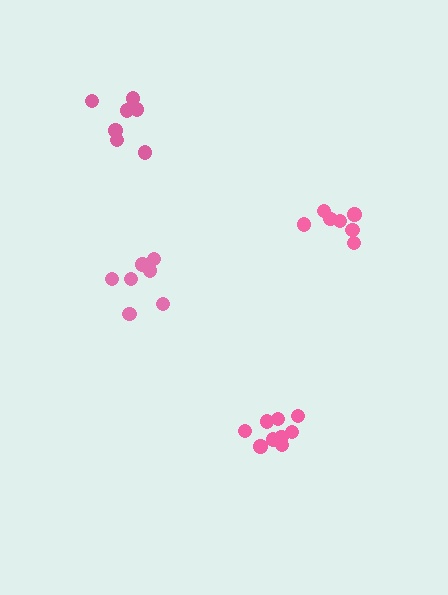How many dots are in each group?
Group 1: 7 dots, Group 2: 9 dots, Group 3: 7 dots, Group 4: 7 dots (30 total).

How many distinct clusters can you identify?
There are 4 distinct clusters.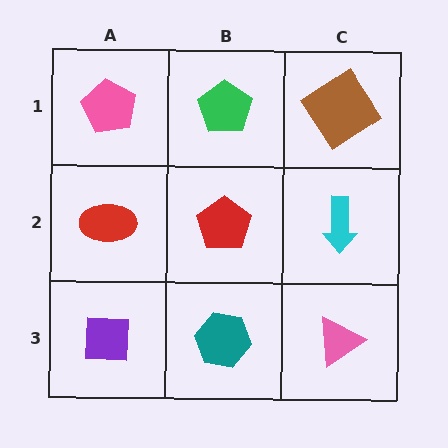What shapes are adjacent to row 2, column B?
A green pentagon (row 1, column B), a teal hexagon (row 3, column B), a red ellipse (row 2, column A), a cyan arrow (row 2, column C).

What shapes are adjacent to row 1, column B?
A red pentagon (row 2, column B), a pink pentagon (row 1, column A), a brown diamond (row 1, column C).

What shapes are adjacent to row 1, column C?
A cyan arrow (row 2, column C), a green pentagon (row 1, column B).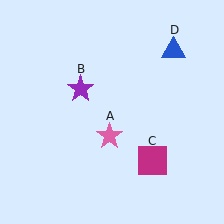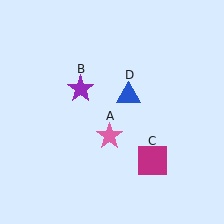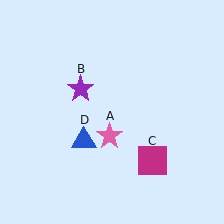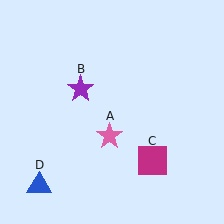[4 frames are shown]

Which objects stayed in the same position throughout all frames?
Pink star (object A) and purple star (object B) and magenta square (object C) remained stationary.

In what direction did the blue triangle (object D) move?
The blue triangle (object D) moved down and to the left.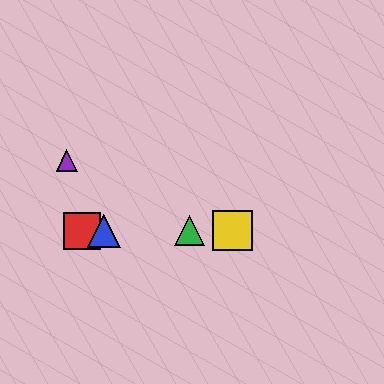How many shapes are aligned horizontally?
4 shapes (the red square, the blue triangle, the green triangle, the yellow square) are aligned horizontally.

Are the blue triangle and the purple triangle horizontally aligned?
No, the blue triangle is at y≈231 and the purple triangle is at y≈161.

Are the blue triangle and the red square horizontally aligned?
Yes, both are at y≈231.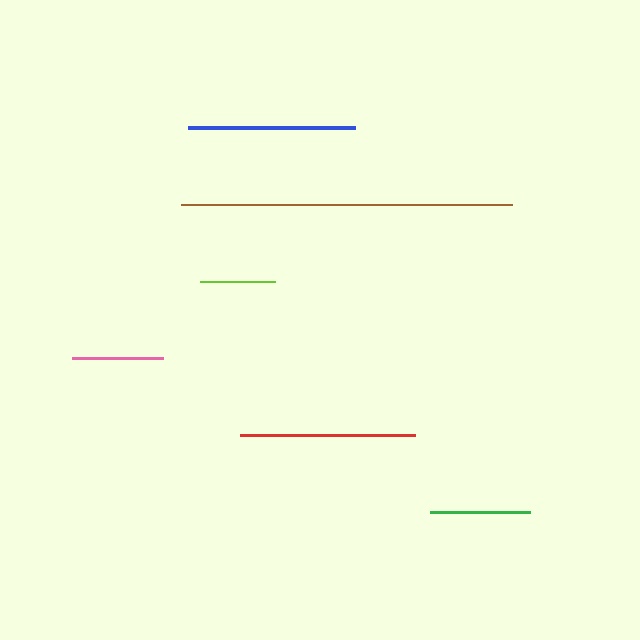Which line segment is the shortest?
The lime line is the shortest at approximately 75 pixels.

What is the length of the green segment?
The green segment is approximately 100 pixels long.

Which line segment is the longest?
The brown line is the longest at approximately 330 pixels.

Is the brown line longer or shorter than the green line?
The brown line is longer than the green line.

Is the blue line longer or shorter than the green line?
The blue line is longer than the green line.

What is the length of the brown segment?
The brown segment is approximately 330 pixels long.